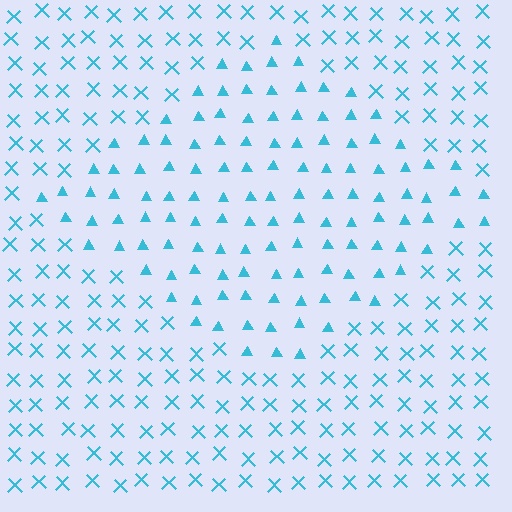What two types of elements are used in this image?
The image uses triangles inside the diamond region and X marks outside it.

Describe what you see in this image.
The image is filled with small cyan elements arranged in a uniform grid. A diamond-shaped region contains triangles, while the surrounding area contains X marks. The boundary is defined purely by the change in element shape.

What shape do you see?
I see a diamond.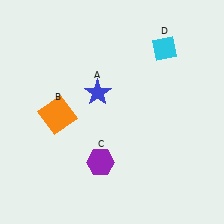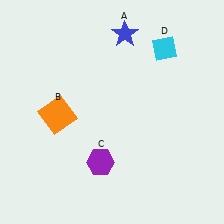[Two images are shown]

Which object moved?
The blue star (A) moved up.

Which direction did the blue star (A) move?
The blue star (A) moved up.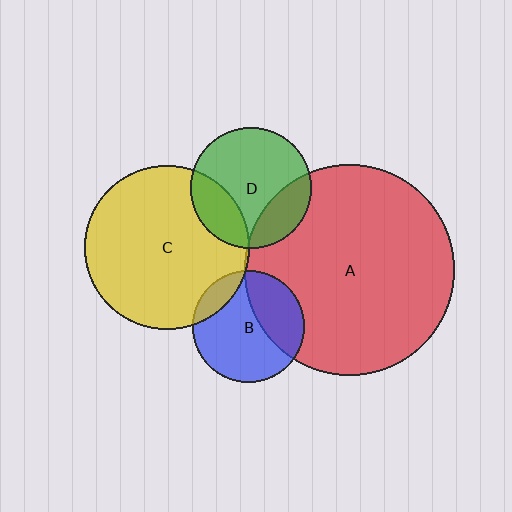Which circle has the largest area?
Circle A (red).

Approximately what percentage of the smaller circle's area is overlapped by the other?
Approximately 20%.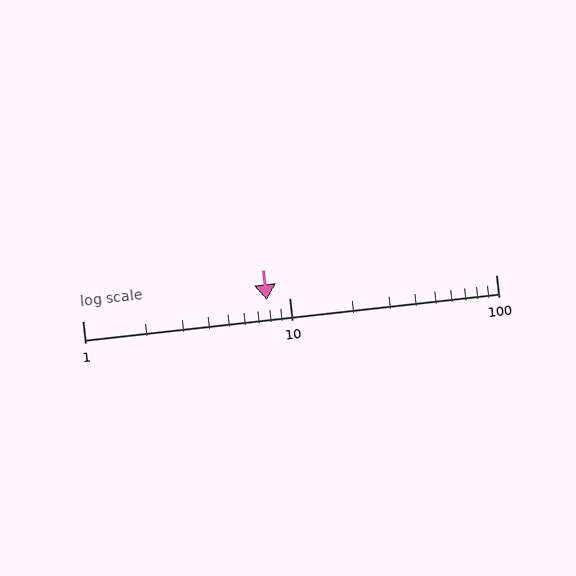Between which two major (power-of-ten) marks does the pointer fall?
The pointer is between 1 and 10.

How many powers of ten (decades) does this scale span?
The scale spans 2 decades, from 1 to 100.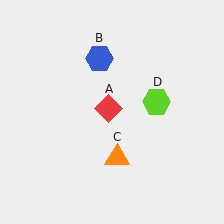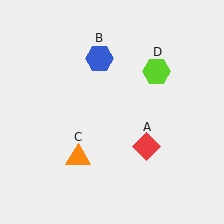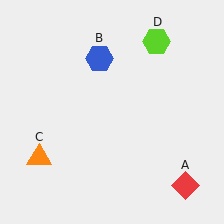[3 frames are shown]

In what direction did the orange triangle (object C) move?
The orange triangle (object C) moved left.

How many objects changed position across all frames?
3 objects changed position: red diamond (object A), orange triangle (object C), lime hexagon (object D).